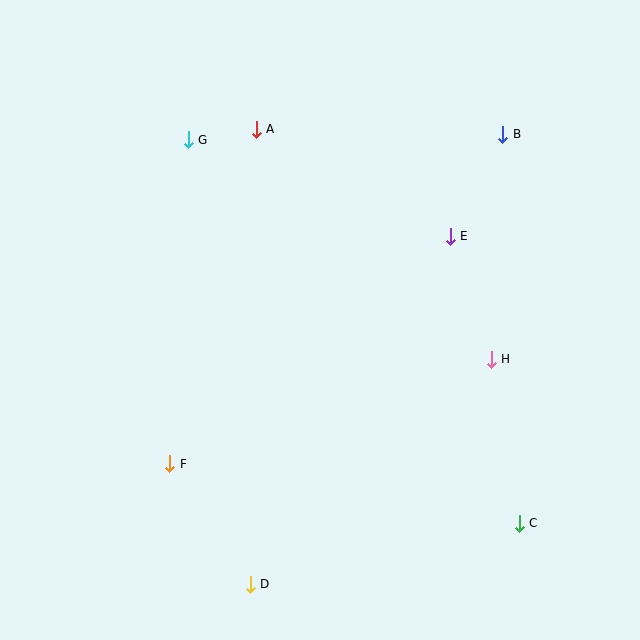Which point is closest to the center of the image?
Point E at (450, 236) is closest to the center.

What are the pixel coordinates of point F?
Point F is at (170, 464).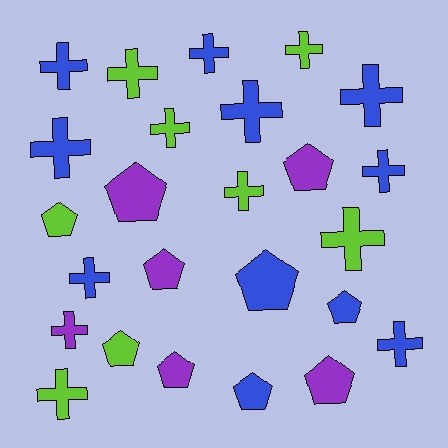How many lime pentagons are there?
There are 2 lime pentagons.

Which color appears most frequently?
Blue, with 11 objects.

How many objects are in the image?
There are 25 objects.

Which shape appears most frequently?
Cross, with 15 objects.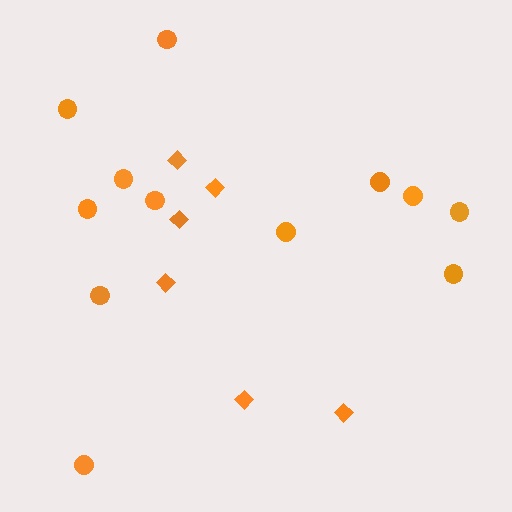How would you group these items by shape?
There are 2 groups: one group of diamonds (6) and one group of circles (12).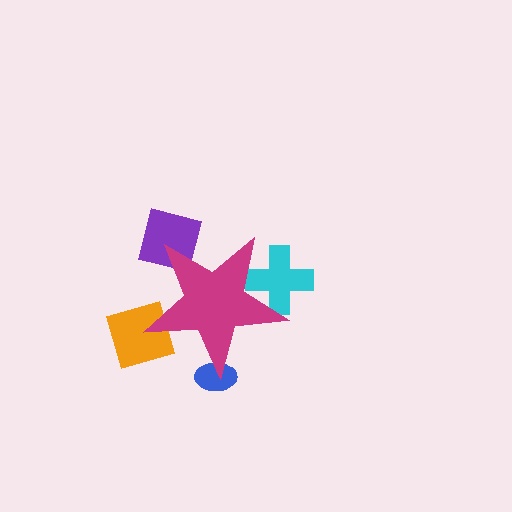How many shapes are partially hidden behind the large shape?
4 shapes are partially hidden.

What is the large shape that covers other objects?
A magenta star.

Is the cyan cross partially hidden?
Yes, the cyan cross is partially hidden behind the magenta star.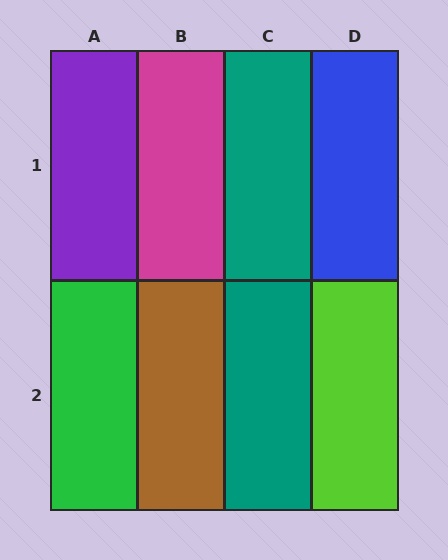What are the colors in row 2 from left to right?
Green, brown, teal, lime.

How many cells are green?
1 cell is green.